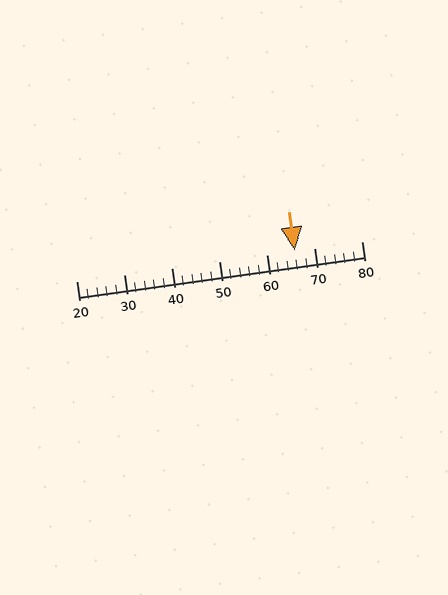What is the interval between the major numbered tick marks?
The major tick marks are spaced 10 units apart.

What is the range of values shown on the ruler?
The ruler shows values from 20 to 80.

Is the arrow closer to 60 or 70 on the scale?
The arrow is closer to 70.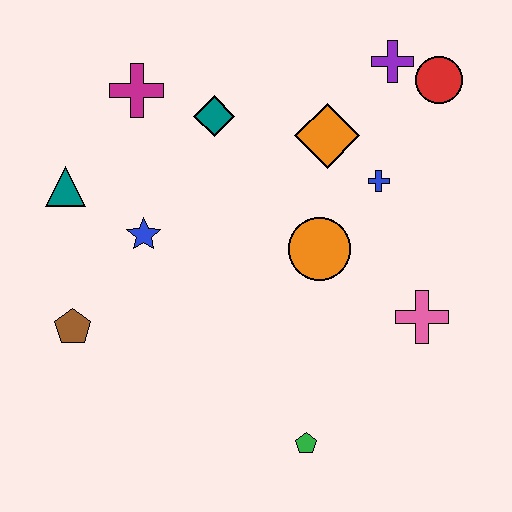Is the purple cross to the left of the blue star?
No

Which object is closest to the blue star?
The teal triangle is closest to the blue star.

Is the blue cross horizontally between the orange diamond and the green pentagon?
No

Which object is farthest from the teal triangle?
The red circle is farthest from the teal triangle.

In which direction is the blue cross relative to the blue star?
The blue cross is to the right of the blue star.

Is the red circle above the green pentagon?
Yes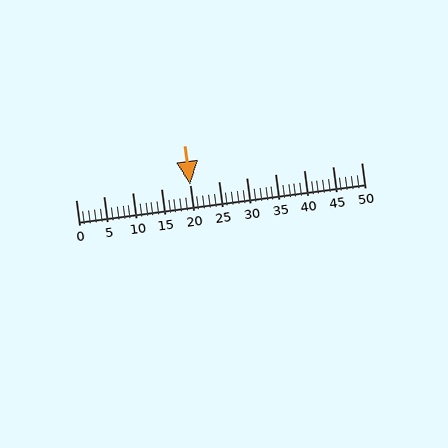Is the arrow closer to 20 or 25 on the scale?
The arrow is closer to 20.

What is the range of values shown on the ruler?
The ruler shows values from 0 to 50.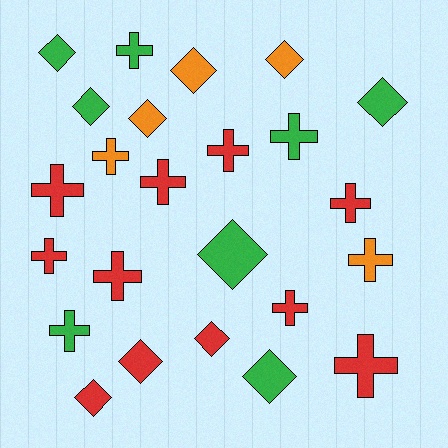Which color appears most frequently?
Red, with 11 objects.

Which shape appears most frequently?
Cross, with 13 objects.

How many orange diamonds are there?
There are 3 orange diamonds.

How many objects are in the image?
There are 24 objects.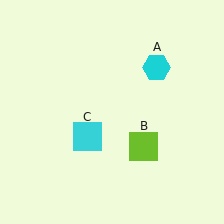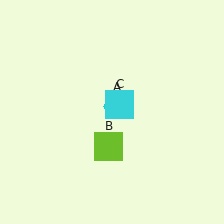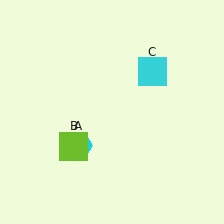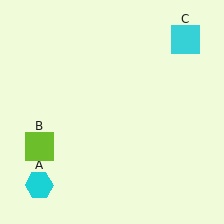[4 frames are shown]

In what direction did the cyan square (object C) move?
The cyan square (object C) moved up and to the right.